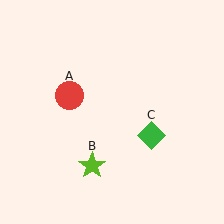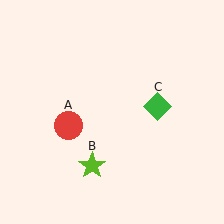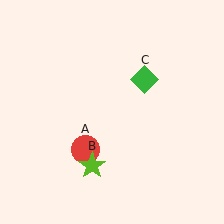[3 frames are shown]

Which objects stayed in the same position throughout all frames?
Lime star (object B) remained stationary.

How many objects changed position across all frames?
2 objects changed position: red circle (object A), green diamond (object C).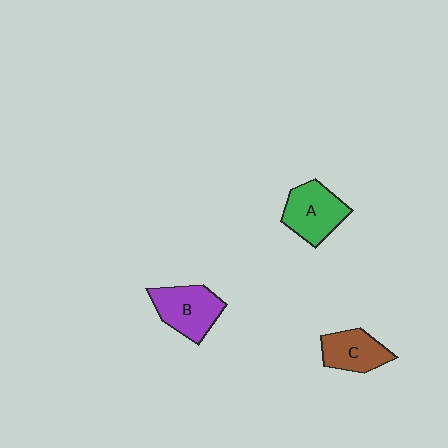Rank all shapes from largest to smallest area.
From largest to smallest: B (purple), A (green), C (brown).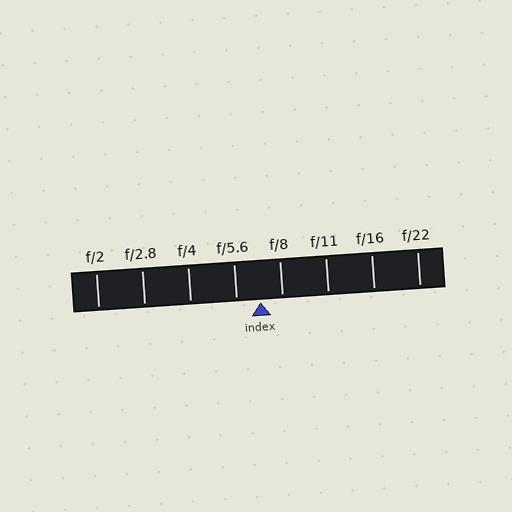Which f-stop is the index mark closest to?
The index mark is closest to f/8.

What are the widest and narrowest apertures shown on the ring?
The widest aperture shown is f/2 and the narrowest is f/22.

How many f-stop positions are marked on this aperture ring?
There are 8 f-stop positions marked.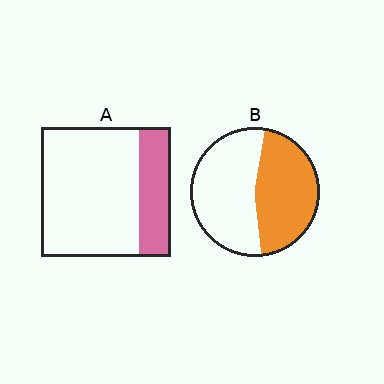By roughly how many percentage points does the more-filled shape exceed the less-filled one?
By roughly 20 percentage points (B over A).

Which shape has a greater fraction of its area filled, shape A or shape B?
Shape B.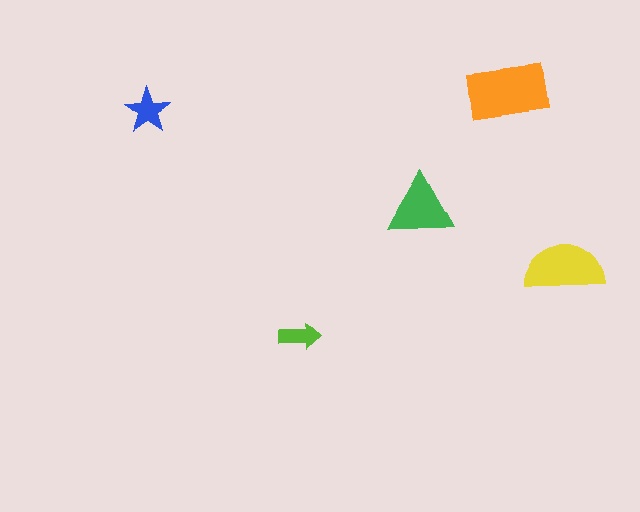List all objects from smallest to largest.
The lime arrow, the blue star, the green triangle, the yellow semicircle, the orange rectangle.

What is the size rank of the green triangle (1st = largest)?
3rd.